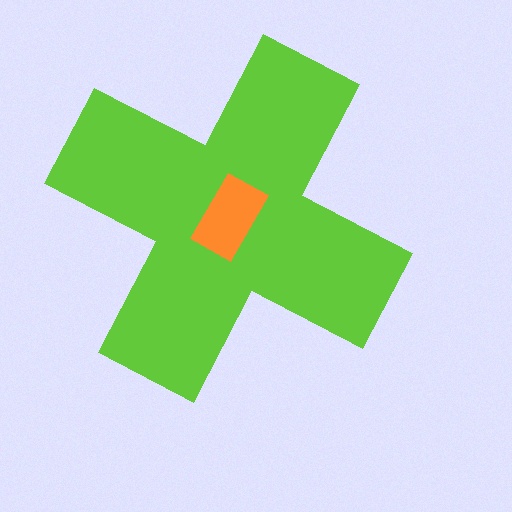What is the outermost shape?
The lime cross.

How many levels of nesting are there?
2.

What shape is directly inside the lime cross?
The orange rectangle.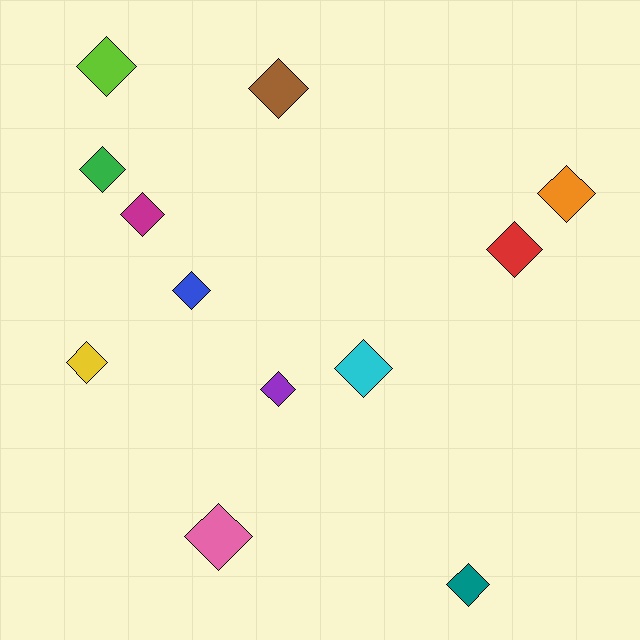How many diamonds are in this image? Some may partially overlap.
There are 12 diamonds.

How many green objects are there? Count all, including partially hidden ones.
There is 1 green object.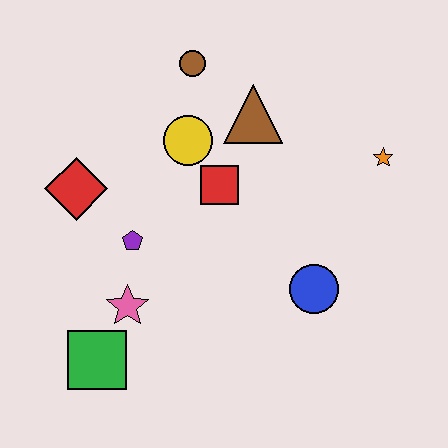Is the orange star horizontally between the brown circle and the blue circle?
No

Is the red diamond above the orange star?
No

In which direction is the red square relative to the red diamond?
The red square is to the right of the red diamond.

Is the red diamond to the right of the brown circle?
No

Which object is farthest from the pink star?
The orange star is farthest from the pink star.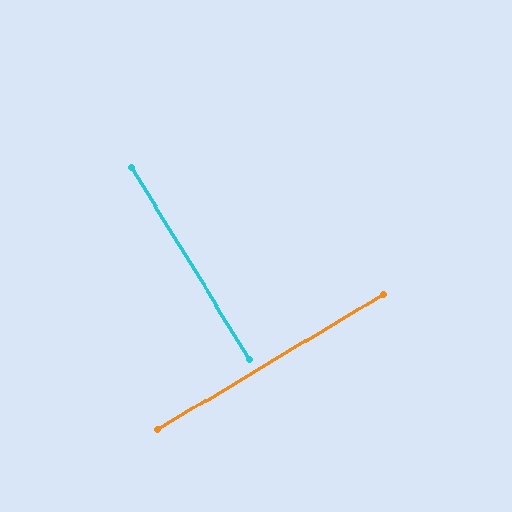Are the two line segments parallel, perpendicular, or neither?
Perpendicular — they meet at approximately 90°.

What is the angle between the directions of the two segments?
Approximately 90 degrees.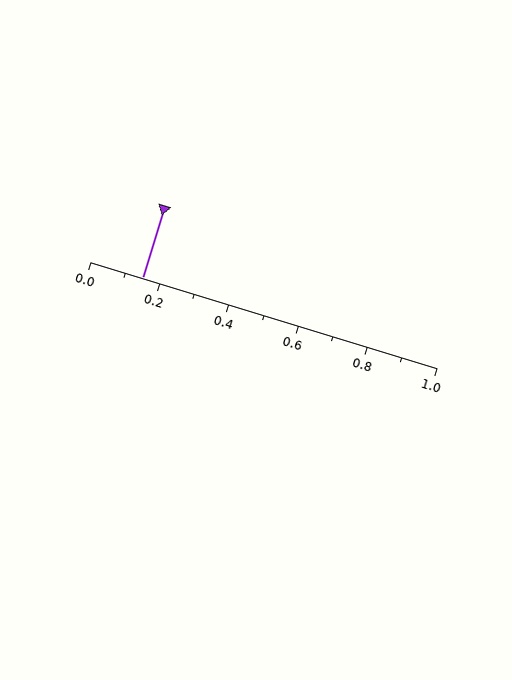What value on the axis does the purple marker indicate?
The marker indicates approximately 0.15.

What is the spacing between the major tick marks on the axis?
The major ticks are spaced 0.2 apart.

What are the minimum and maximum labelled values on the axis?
The axis runs from 0.0 to 1.0.